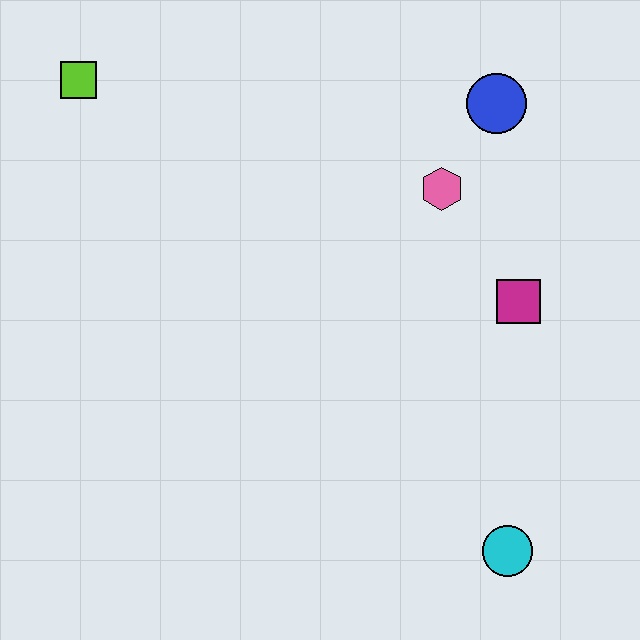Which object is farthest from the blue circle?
The cyan circle is farthest from the blue circle.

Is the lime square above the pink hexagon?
Yes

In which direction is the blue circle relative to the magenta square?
The blue circle is above the magenta square.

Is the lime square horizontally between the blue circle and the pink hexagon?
No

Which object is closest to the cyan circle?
The magenta square is closest to the cyan circle.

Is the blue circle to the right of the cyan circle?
No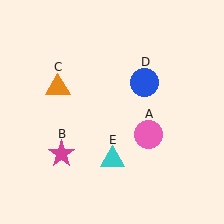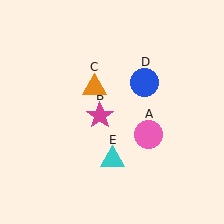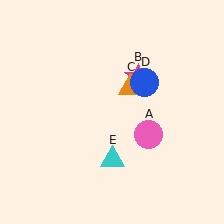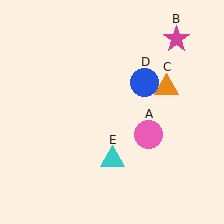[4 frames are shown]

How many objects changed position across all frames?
2 objects changed position: magenta star (object B), orange triangle (object C).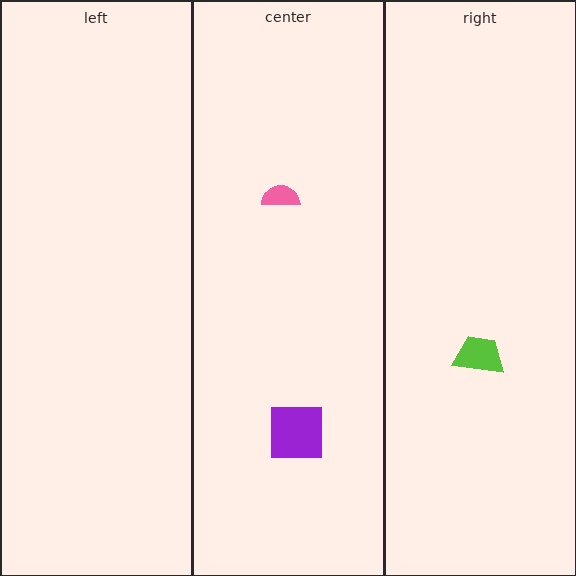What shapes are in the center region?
The purple square, the pink semicircle.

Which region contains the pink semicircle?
The center region.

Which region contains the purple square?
The center region.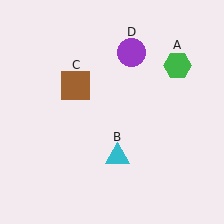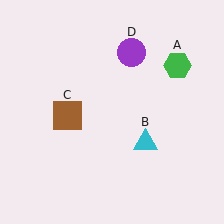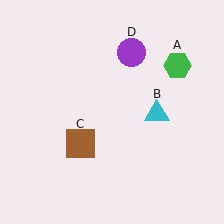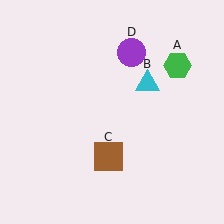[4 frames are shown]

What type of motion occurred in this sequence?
The cyan triangle (object B), brown square (object C) rotated counterclockwise around the center of the scene.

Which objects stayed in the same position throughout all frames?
Green hexagon (object A) and purple circle (object D) remained stationary.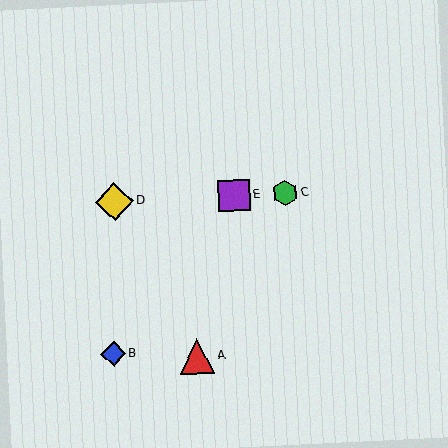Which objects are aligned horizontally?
Objects C, D, E are aligned horizontally.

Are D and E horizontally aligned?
Yes, both are at y≈201.